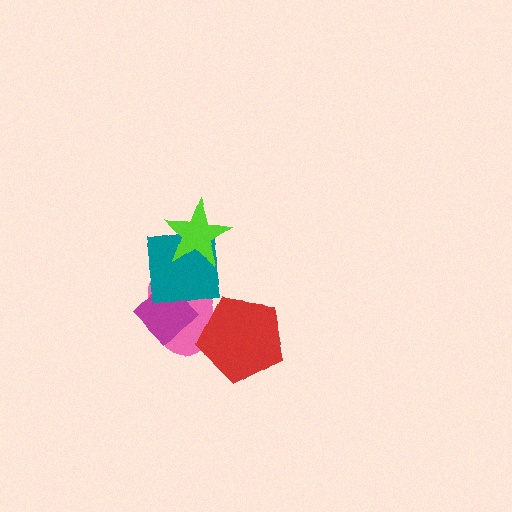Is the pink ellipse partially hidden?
Yes, it is partially covered by another shape.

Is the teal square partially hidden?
Yes, it is partially covered by another shape.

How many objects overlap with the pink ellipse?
4 objects overlap with the pink ellipse.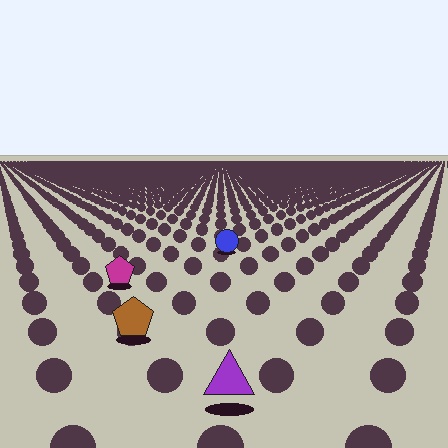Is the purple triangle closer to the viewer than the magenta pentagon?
Yes. The purple triangle is closer — you can tell from the texture gradient: the ground texture is coarser near it.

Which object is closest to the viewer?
The purple triangle is closest. The texture marks near it are larger and more spread out.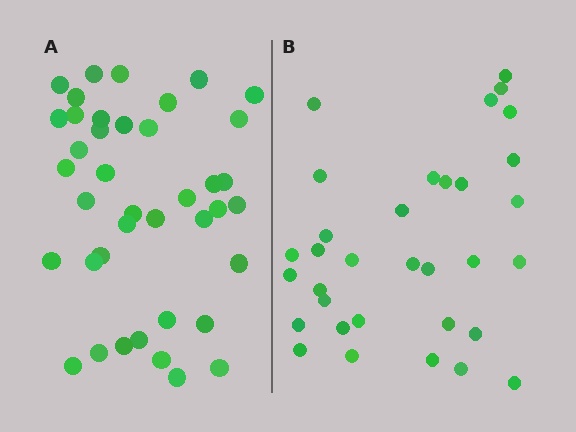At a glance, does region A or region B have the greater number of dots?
Region A (the left region) has more dots.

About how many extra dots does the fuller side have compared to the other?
Region A has roughly 8 or so more dots than region B.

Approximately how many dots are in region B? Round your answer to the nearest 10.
About 30 dots. (The exact count is 33, which rounds to 30.)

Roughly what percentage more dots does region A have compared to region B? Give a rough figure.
About 20% more.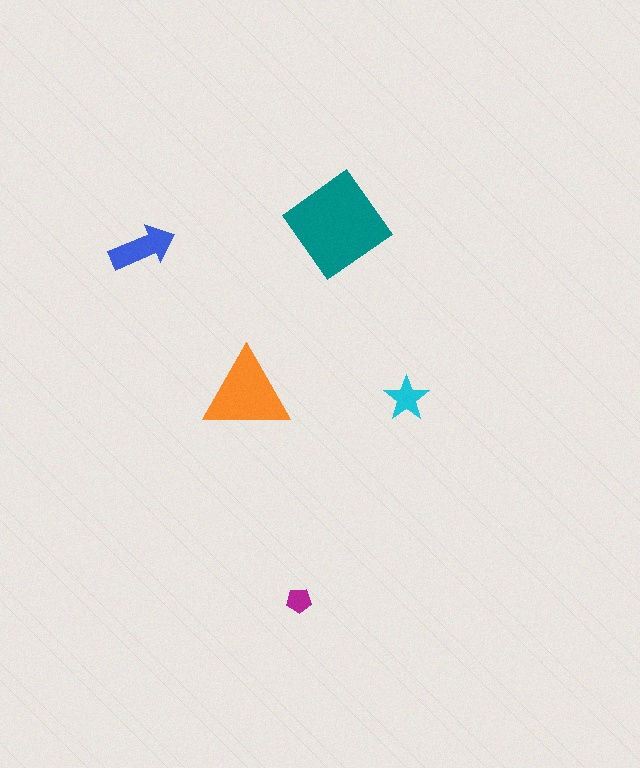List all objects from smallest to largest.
The magenta pentagon, the cyan star, the blue arrow, the orange triangle, the teal diamond.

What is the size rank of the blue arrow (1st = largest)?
3rd.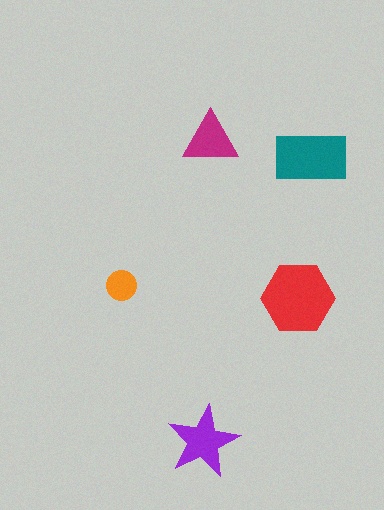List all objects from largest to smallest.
The red hexagon, the teal rectangle, the purple star, the magenta triangle, the orange circle.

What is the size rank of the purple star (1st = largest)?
3rd.